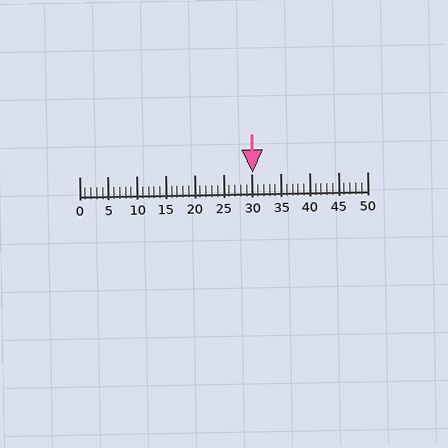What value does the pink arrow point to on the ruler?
The pink arrow points to approximately 30.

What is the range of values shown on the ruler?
The ruler shows values from 0 to 50.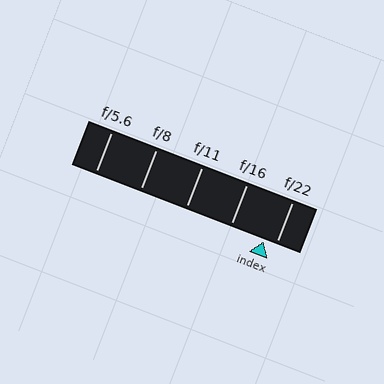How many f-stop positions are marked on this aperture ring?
There are 5 f-stop positions marked.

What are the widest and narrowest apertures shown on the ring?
The widest aperture shown is f/5.6 and the narrowest is f/22.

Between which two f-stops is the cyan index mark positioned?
The index mark is between f/16 and f/22.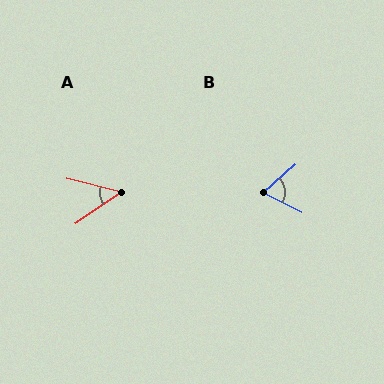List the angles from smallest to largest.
A (48°), B (68°).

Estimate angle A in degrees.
Approximately 48 degrees.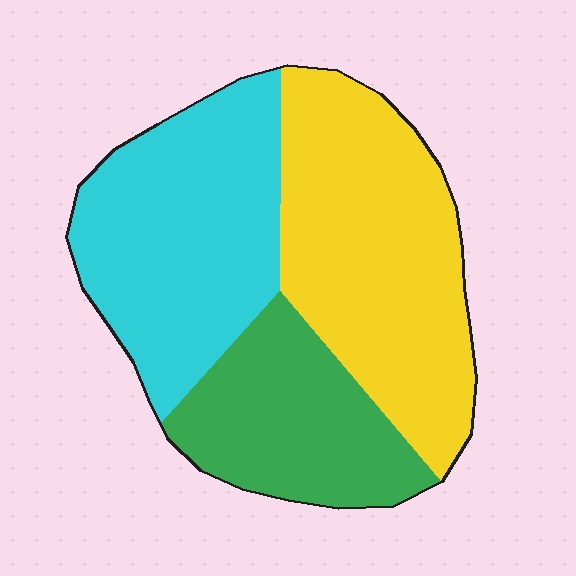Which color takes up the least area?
Green, at roughly 25%.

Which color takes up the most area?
Yellow, at roughly 40%.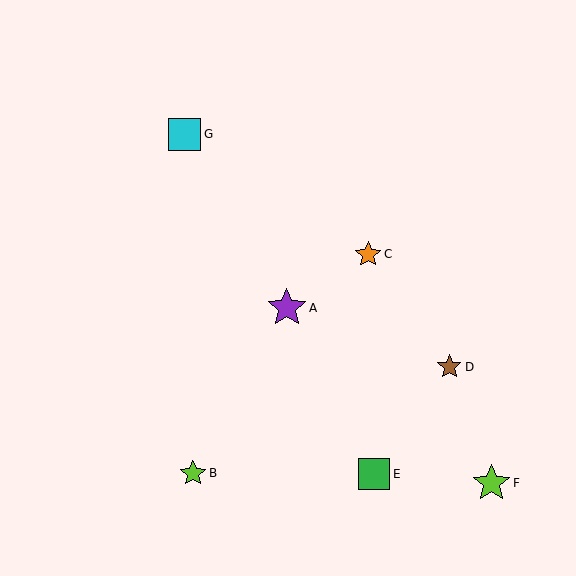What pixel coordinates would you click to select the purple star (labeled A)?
Click at (287, 308) to select the purple star A.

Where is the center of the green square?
The center of the green square is at (374, 474).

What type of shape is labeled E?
Shape E is a green square.